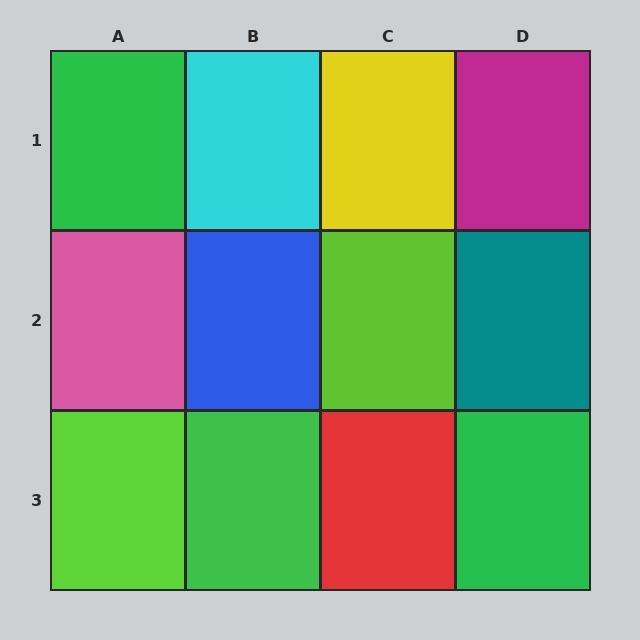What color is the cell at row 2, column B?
Blue.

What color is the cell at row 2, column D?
Teal.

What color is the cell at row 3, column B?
Green.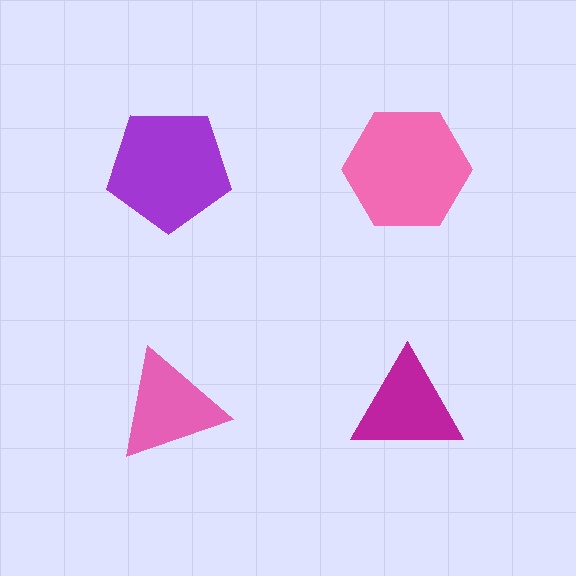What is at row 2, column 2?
A magenta triangle.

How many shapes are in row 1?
2 shapes.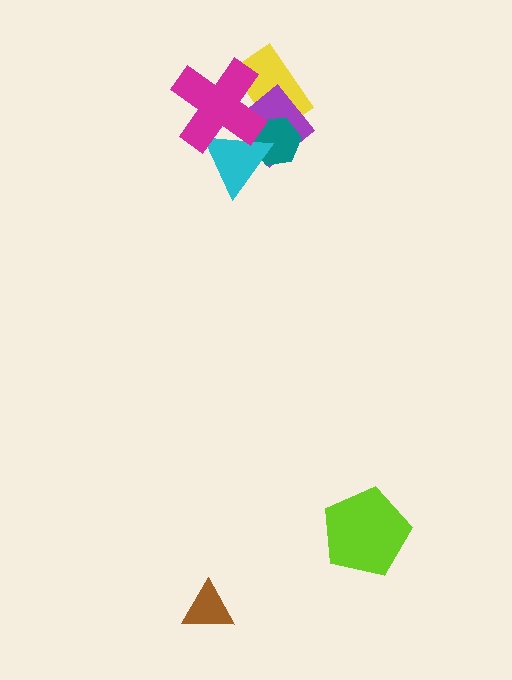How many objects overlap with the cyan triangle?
3 objects overlap with the cyan triangle.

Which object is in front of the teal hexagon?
The cyan triangle is in front of the teal hexagon.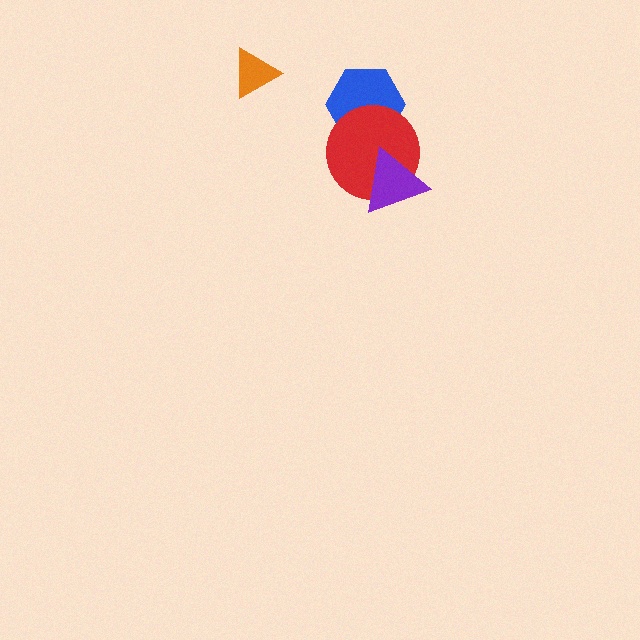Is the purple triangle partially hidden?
No, no other shape covers it.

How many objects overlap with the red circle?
2 objects overlap with the red circle.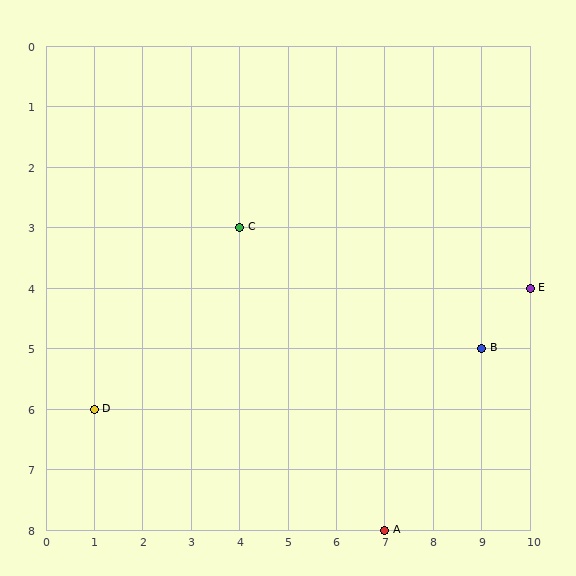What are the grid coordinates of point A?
Point A is at grid coordinates (7, 8).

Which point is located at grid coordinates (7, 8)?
Point A is at (7, 8).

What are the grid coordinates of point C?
Point C is at grid coordinates (4, 3).